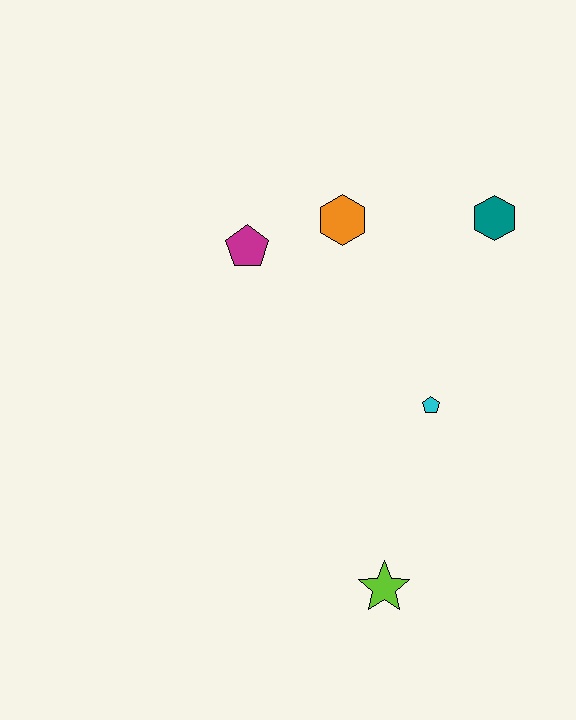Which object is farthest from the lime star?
The teal hexagon is farthest from the lime star.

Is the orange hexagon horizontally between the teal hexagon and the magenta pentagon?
Yes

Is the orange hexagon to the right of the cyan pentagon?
No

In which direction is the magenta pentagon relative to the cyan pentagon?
The magenta pentagon is to the left of the cyan pentagon.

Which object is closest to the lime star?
The cyan pentagon is closest to the lime star.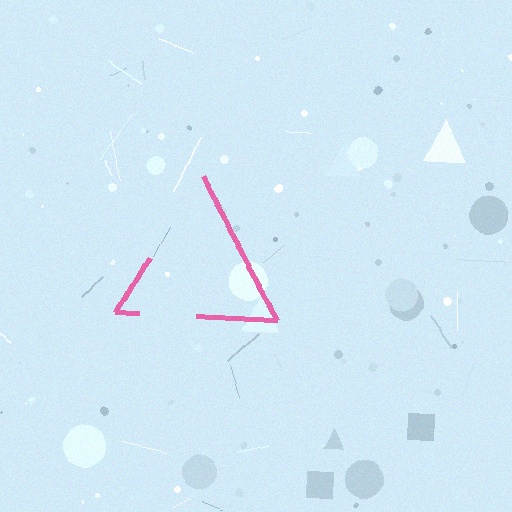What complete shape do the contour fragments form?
The contour fragments form a triangle.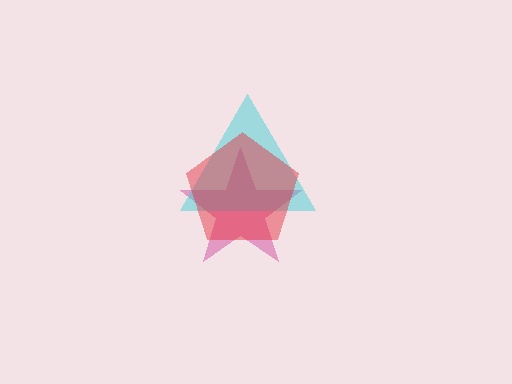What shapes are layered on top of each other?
The layered shapes are: a magenta star, a cyan triangle, a red pentagon.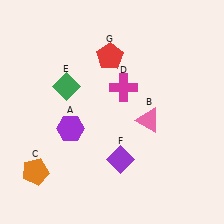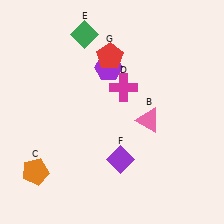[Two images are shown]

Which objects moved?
The objects that moved are: the purple hexagon (A), the green diamond (E).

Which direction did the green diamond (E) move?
The green diamond (E) moved up.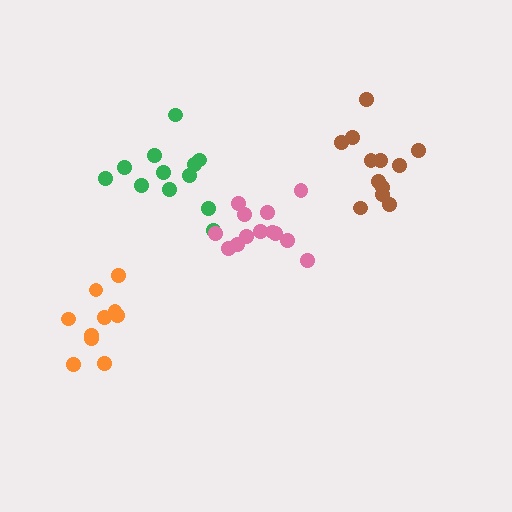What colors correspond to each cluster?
The clusters are colored: green, orange, pink, brown.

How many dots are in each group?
Group 1: 12 dots, Group 2: 10 dots, Group 3: 13 dots, Group 4: 12 dots (47 total).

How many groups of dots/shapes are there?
There are 4 groups.